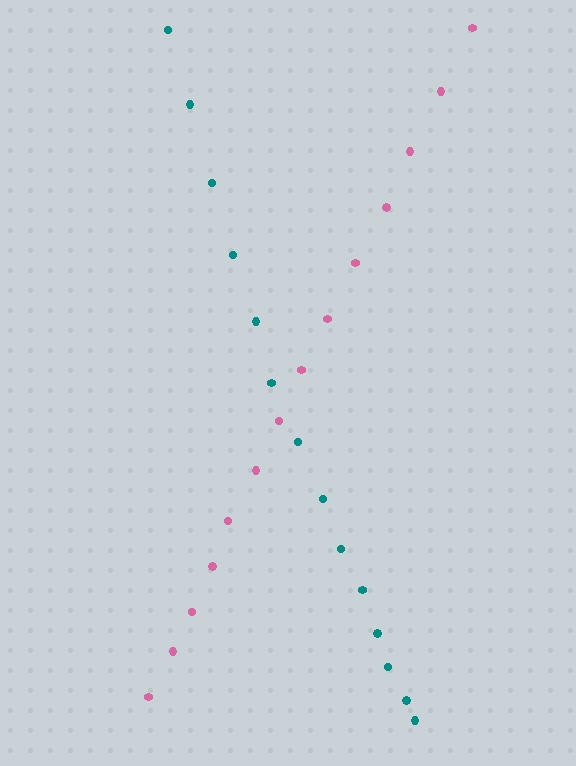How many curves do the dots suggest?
There are 2 distinct paths.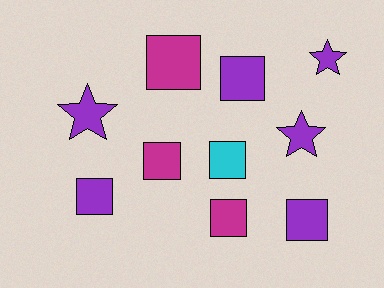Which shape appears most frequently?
Square, with 7 objects.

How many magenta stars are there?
There are no magenta stars.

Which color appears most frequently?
Purple, with 6 objects.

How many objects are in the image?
There are 10 objects.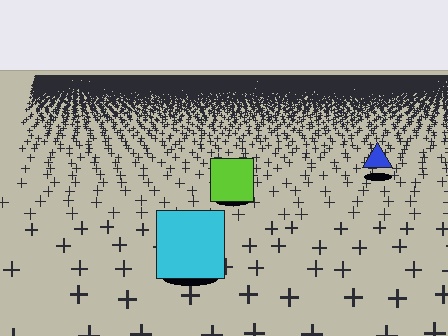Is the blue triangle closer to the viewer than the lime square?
No. The lime square is closer — you can tell from the texture gradient: the ground texture is coarser near it.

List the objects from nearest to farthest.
From nearest to farthest: the cyan square, the lime square, the blue triangle.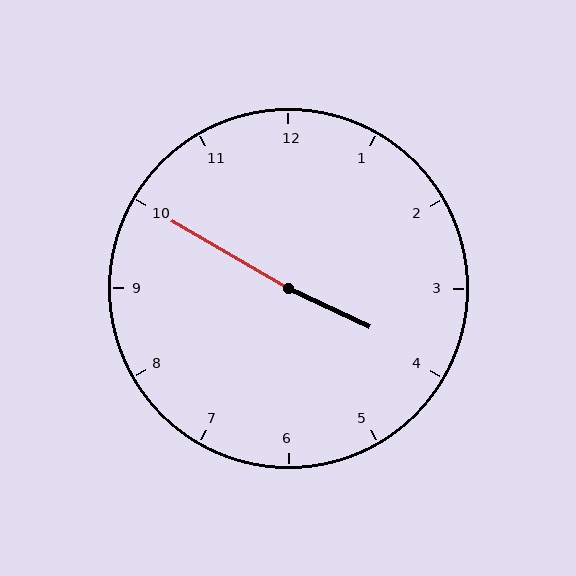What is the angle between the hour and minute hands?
Approximately 175 degrees.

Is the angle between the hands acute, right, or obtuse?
It is obtuse.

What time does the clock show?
3:50.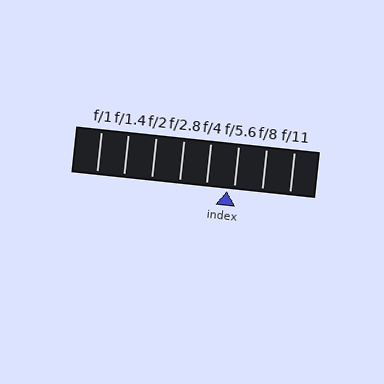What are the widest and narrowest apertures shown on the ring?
The widest aperture shown is f/1 and the narrowest is f/11.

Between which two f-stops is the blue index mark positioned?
The index mark is between f/4 and f/5.6.